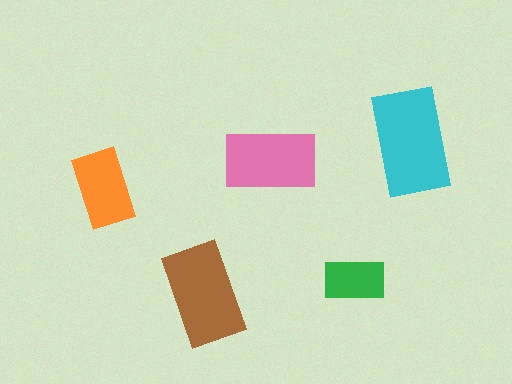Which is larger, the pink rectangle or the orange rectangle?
The pink one.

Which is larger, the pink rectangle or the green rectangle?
The pink one.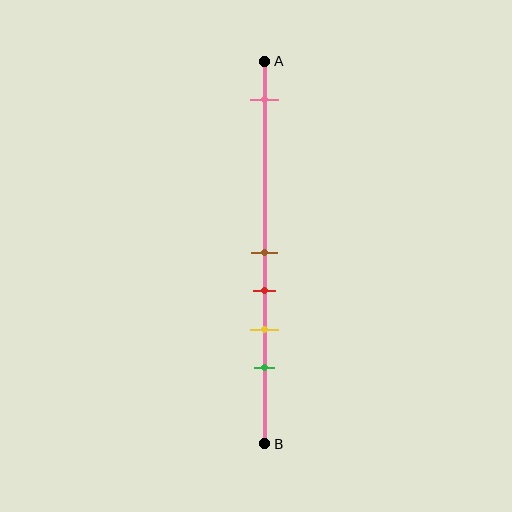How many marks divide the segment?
There are 5 marks dividing the segment.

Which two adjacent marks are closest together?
The brown and red marks are the closest adjacent pair.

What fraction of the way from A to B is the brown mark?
The brown mark is approximately 50% (0.5) of the way from A to B.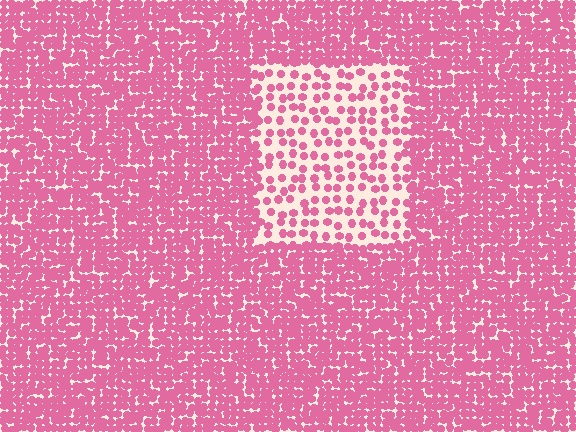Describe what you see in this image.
The image contains small pink elements arranged at two different densities. A rectangle-shaped region is visible where the elements are less densely packed than the surrounding area.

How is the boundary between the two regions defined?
The boundary is defined by a change in element density (approximately 2.5x ratio). All elements are the same color, size, and shape.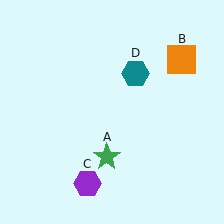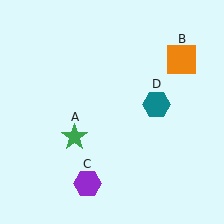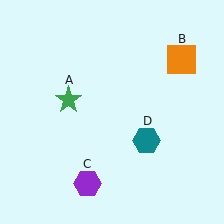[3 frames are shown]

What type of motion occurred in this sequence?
The green star (object A), teal hexagon (object D) rotated clockwise around the center of the scene.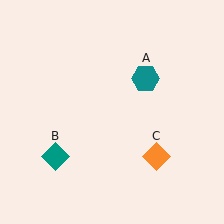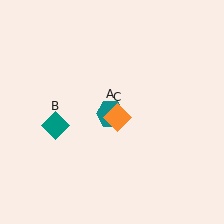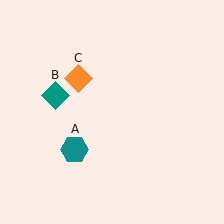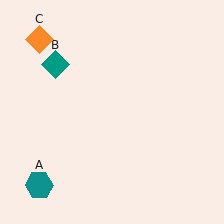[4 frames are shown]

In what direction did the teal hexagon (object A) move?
The teal hexagon (object A) moved down and to the left.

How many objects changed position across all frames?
3 objects changed position: teal hexagon (object A), teal diamond (object B), orange diamond (object C).